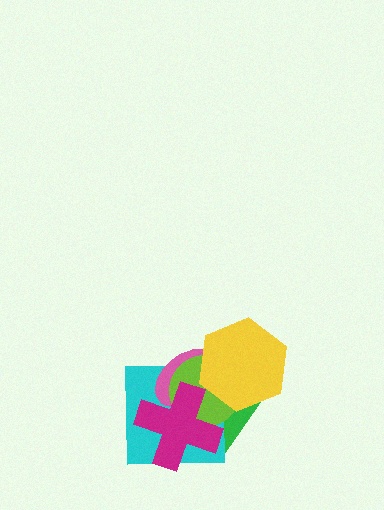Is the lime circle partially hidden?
Yes, it is partially covered by another shape.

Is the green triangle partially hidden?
Yes, it is partially covered by another shape.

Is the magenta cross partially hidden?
No, no other shape covers it.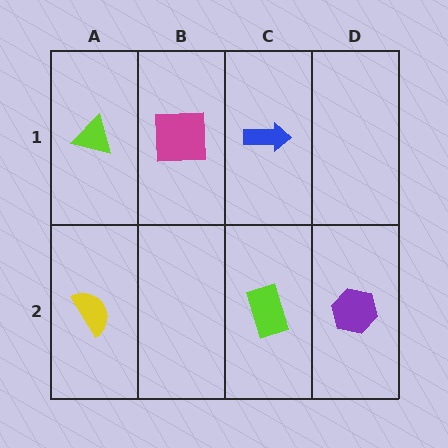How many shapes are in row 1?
3 shapes.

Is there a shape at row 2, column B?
No, that cell is empty.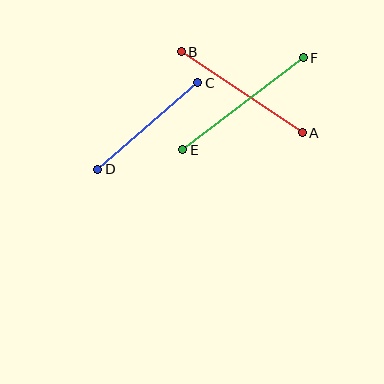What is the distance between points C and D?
The distance is approximately 132 pixels.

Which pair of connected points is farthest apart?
Points E and F are farthest apart.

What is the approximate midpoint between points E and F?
The midpoint is at approximately (243, 104) pixels.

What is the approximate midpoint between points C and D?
The midpoint is at approximately (148, 126) pixels.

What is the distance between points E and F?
The distance is approximately 151 pixels.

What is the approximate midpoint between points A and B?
The midpoint is at approximately (242, 92) pixels.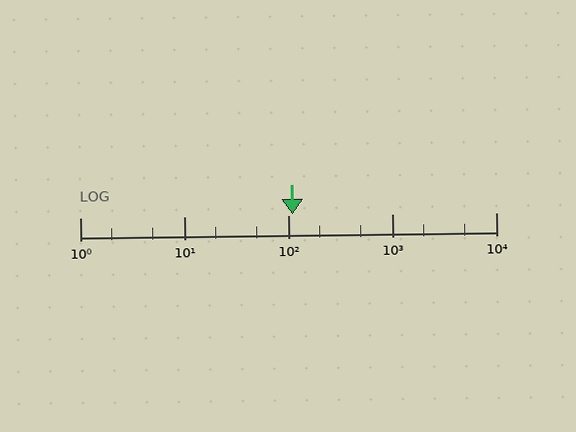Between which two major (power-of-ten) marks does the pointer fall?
The pointer is between 100 and 1000.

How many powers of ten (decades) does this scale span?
The scale spans 4 decades, from 1 to 10000.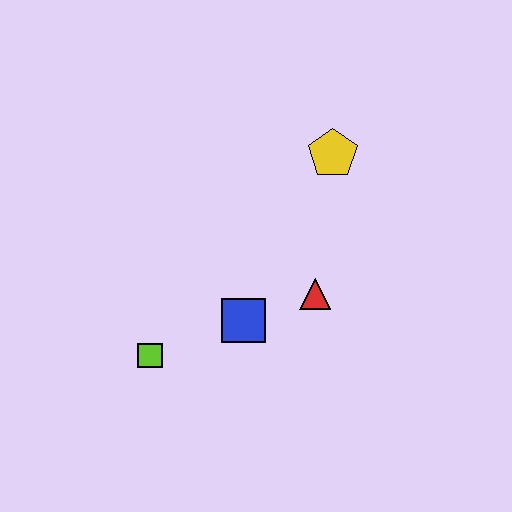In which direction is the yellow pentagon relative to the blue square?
The yellow pentagon is above the blue square.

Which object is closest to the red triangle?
The blue square is closest to the red triangle.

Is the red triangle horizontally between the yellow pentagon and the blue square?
Yes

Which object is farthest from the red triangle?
The lime square is farthest from the red triangle.